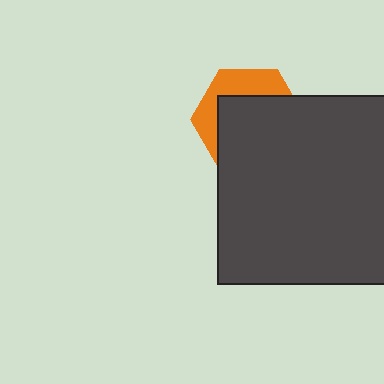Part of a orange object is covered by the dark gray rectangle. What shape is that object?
It is a hexagon.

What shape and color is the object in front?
The object in front is a dark gray rectangle.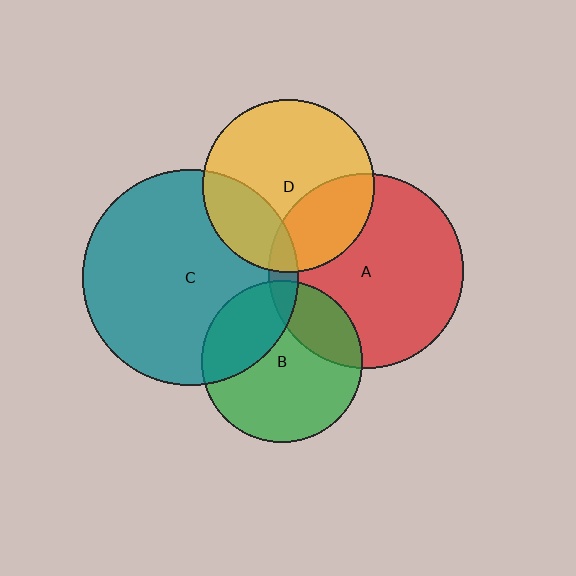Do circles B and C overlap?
Yes.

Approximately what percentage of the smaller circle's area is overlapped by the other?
Approximately 30%.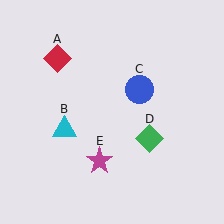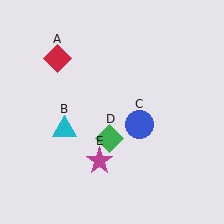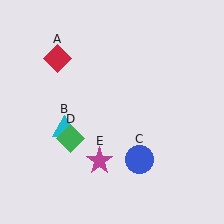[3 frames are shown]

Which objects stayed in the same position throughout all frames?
Red diamond (object A) and cyan triangle (object B) and magenta star (object E) remained stationary.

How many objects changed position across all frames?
2 objects changed position: blue circle (object C), green diamond (object D).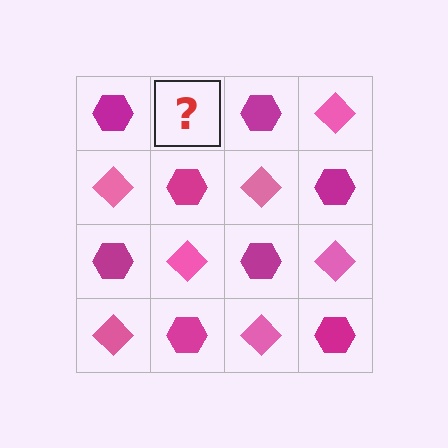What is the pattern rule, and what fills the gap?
The rule is that it alternates magenta hexagon and pink diamond in a checkerboard pattern. The gap should be filled with a pink diamond.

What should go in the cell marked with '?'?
The missing cell should contain a pink diamond.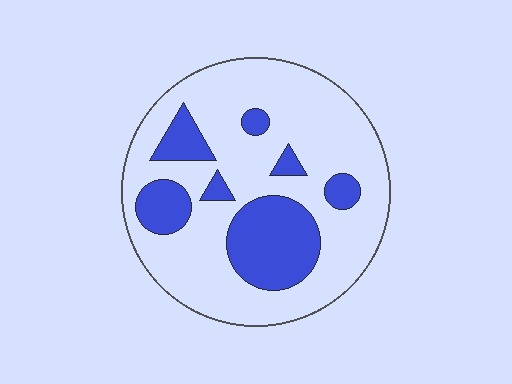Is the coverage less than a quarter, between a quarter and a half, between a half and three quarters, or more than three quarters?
Between a quarter and a half.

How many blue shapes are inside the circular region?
7.